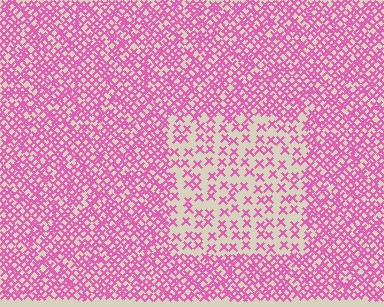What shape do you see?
I see a rectangle.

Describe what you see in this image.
The image contains small pink elements arranged at two different densities. A rectangle-shaped region is visible where the elements are less densely packed than the surrounding area.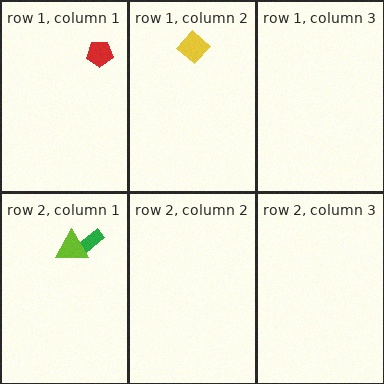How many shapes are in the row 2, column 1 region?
2.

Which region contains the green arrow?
The row 2, column 1 region.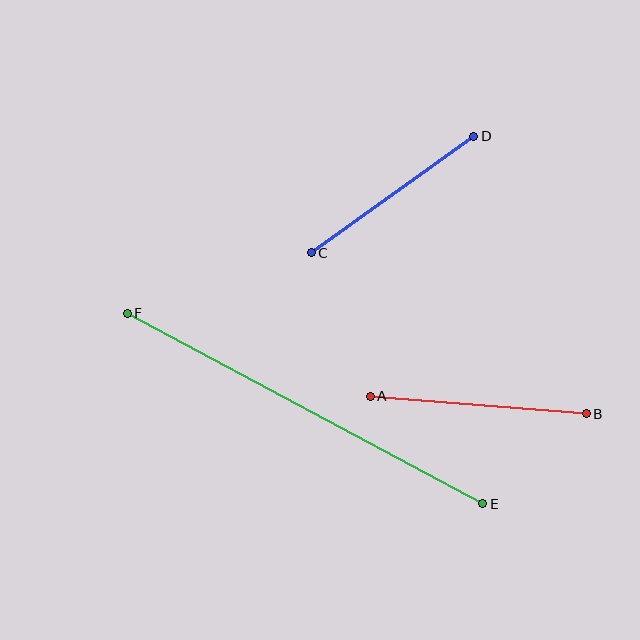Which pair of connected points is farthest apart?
Points E and F are farthest apart.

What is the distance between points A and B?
The distance is approximately 217 pixels.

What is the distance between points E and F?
The distance is approximately 403 pixels.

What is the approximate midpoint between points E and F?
The midpoint is at approximately (305, 409) pixels.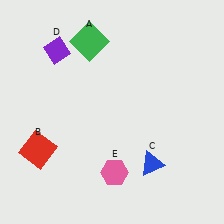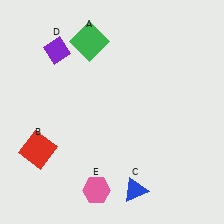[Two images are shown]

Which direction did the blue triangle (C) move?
The blue triangle (C) moved down.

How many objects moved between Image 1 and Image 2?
2 objects moved between the two images.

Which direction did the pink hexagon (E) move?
The pink hexagon (E) moved left.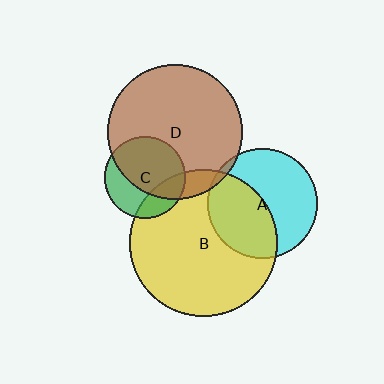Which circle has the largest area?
Circle B (yellow).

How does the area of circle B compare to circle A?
Approximately 1.8 times.